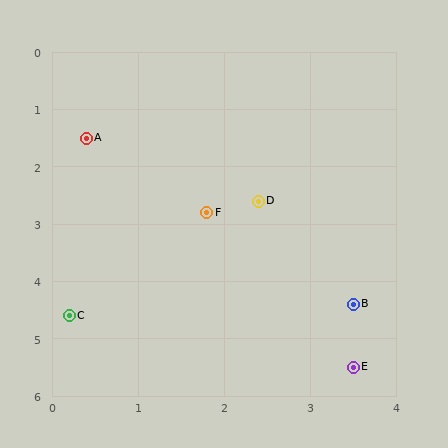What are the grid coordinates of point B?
Point B is at approximately (3.5, 4.4).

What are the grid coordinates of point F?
Point F is at approximately (1.8, 2.8).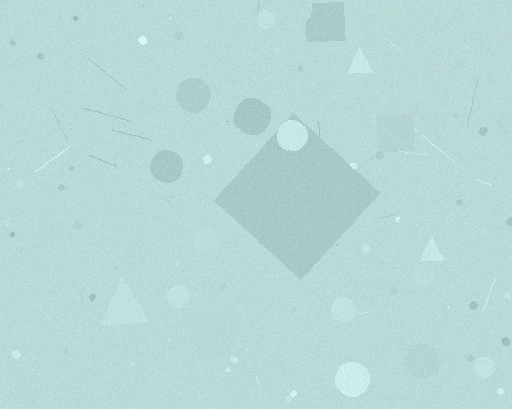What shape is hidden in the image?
A diamond is hidden in the image.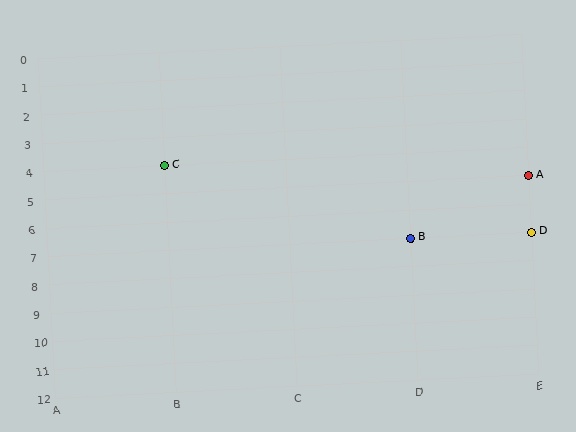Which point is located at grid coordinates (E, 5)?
Point A is at (E, 5).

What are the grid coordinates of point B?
Point B is at grid coordinates (D, 7).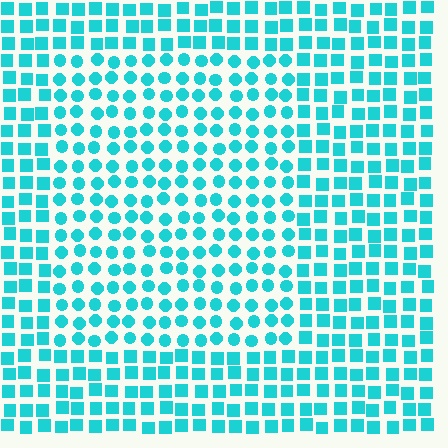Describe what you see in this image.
The image is filled with small cyan elements arranged in a uniform grid. A rectangle-shaped region contains circles, while the surrounding area contains squares. The boundary is defined purely by the change in element shape.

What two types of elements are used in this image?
The image uses circles inside the rectangle region and squares outside it.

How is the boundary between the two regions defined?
The boundary is defined by a change in element shape: circles inside vs. squares outside. All elements share the same color and spacing.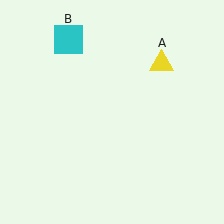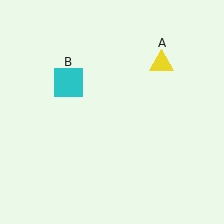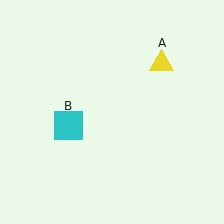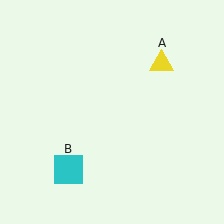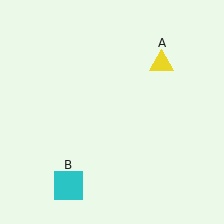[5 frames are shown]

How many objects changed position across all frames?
1 object changed position: cyan square (object B).